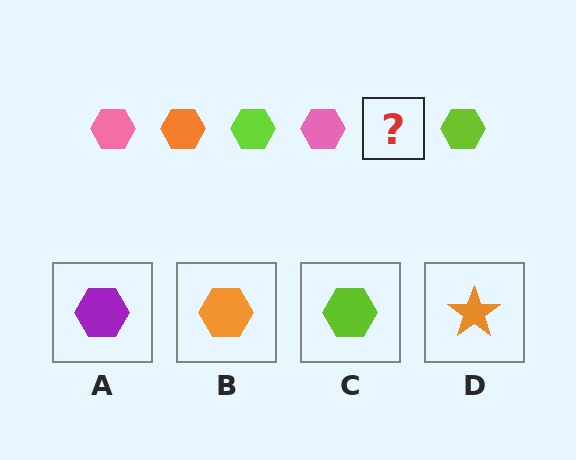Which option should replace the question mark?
Option B.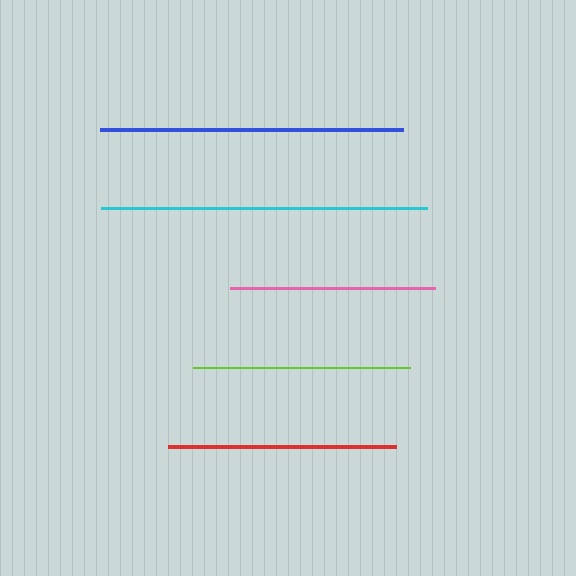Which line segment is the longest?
The cyan line is the longest at approximately 326 pixels.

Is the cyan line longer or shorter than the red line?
The cyan line is longer than the red line.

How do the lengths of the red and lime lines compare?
The red and lime lines are approximately the same length.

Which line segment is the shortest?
The pink line is the shortest at approximately 205 pixels.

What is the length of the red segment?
The red segment is approximately 228 pixels long.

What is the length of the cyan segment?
The cyan segment is approximately 326 pixels long.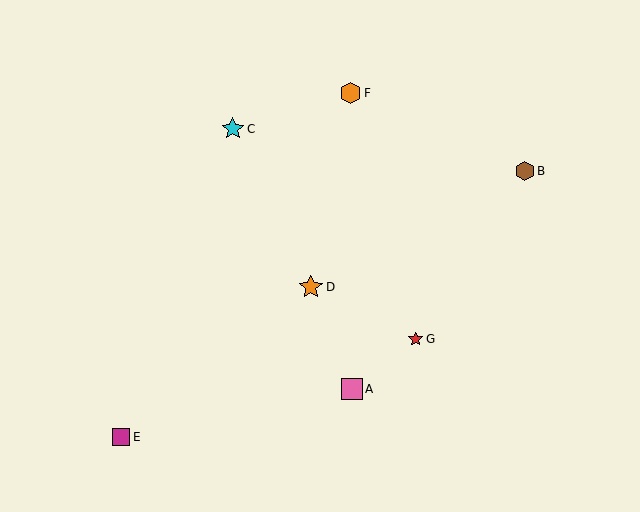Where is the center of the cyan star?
The center of the cyan star is at (233, 129).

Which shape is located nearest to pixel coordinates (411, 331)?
The red star (labeled G) at (416, 339) is nearest to that location.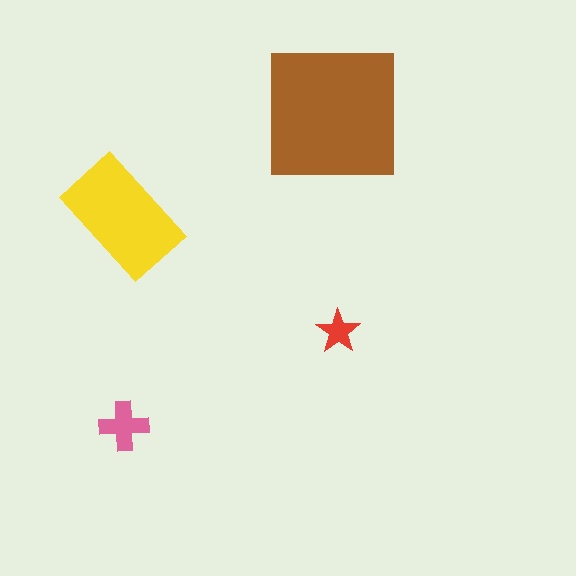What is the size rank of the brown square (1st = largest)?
1st.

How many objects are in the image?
There are 4 objects in the image.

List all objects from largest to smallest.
The brown square, the yellow rectangle, the pink cross, the red star.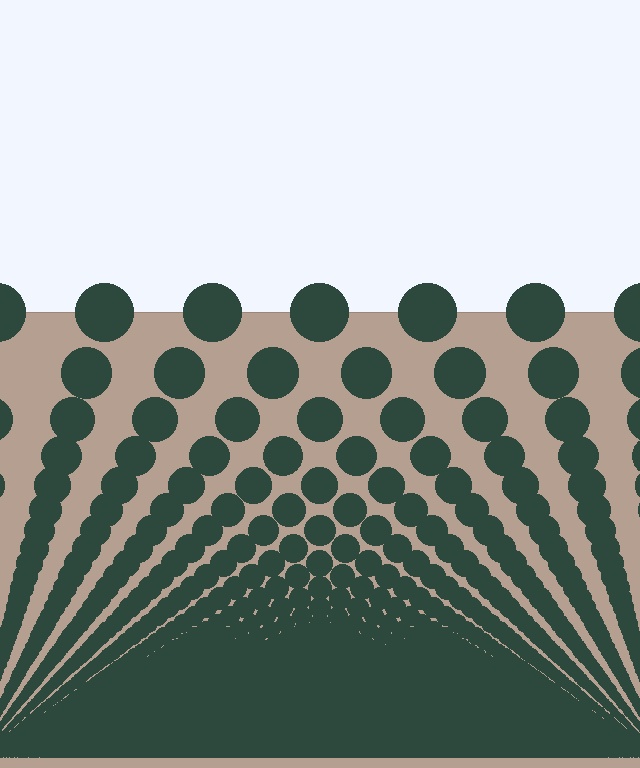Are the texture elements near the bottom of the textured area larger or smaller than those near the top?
Smaller. The gradient is inverted — elements near the bottom are smaller and denser.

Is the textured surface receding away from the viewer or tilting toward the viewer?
The surface appears to tilt toward the viewer. Texture elements get larger and sparser toward the top.